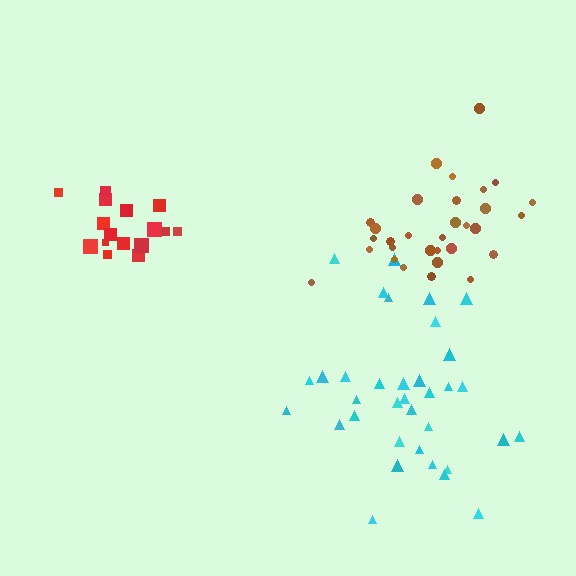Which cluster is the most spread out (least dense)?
Cyan.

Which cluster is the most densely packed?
Red.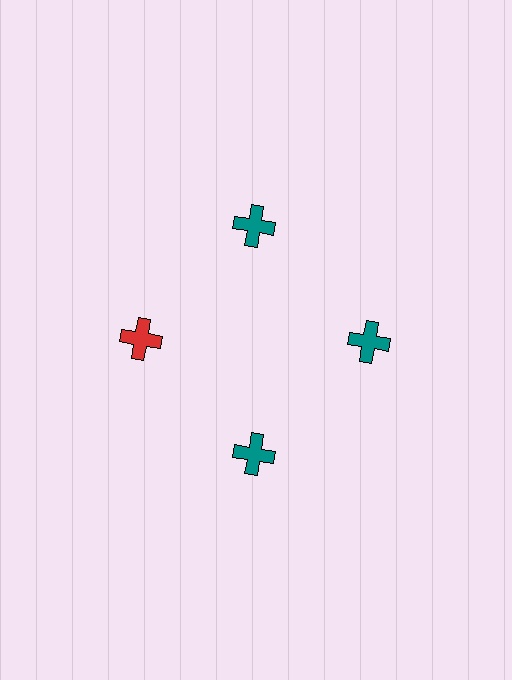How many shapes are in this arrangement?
There are 4 shapes arranged in a ring pattern.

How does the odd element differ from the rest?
It has a different color: red instead of teal.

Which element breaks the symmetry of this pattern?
The red cross at roughly the 9 o'clock position breaks the symmetry. All other shapes are teal crosses.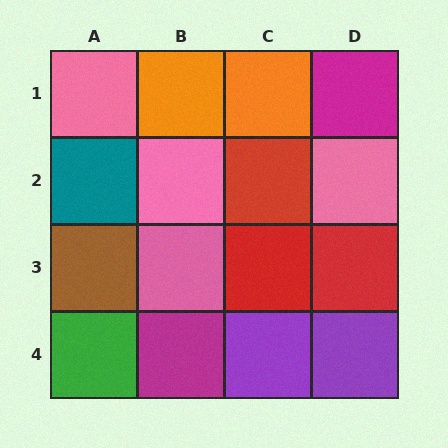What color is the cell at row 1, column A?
Pink.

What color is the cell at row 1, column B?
Orange.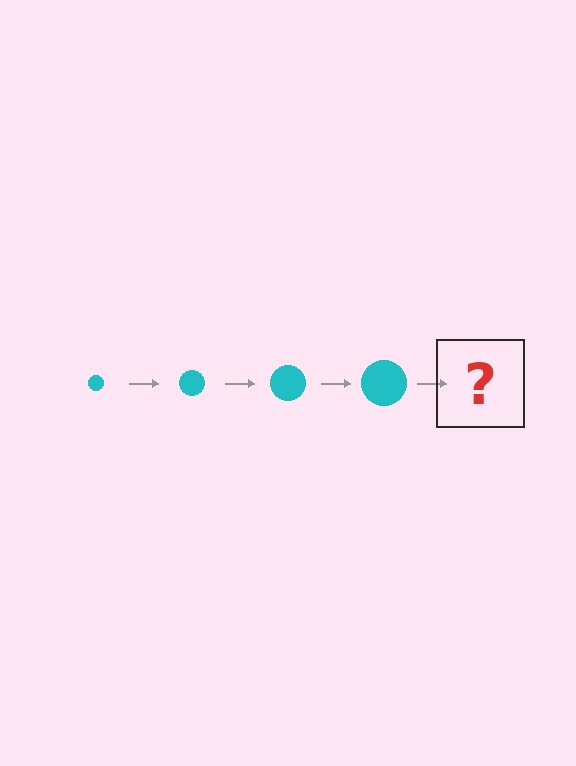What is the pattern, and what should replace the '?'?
The pattern is that the circle gets progressively larger each step. The '?' should be a cyan circle, larger than the previous one.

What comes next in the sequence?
The next element should be a cyan circle, larger than the previous one.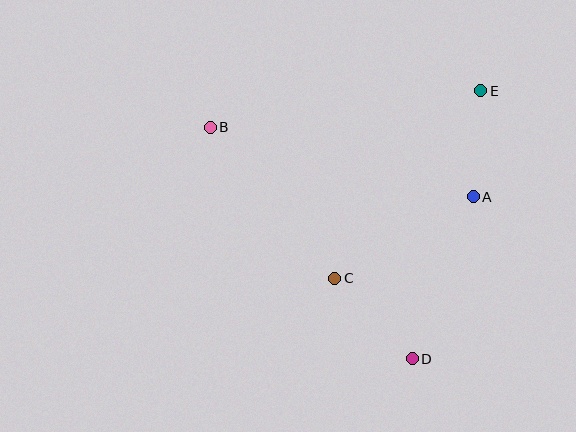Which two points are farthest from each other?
Points B and D are farthest from each other.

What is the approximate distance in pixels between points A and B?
The distance between A and B is approximately 272 pixels.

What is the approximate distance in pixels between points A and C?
The distance between A and C is approximately 161 pixels.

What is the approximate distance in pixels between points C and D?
The distance between C and D is approximately 112 pixels.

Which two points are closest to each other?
Points A and E are closest to each other.